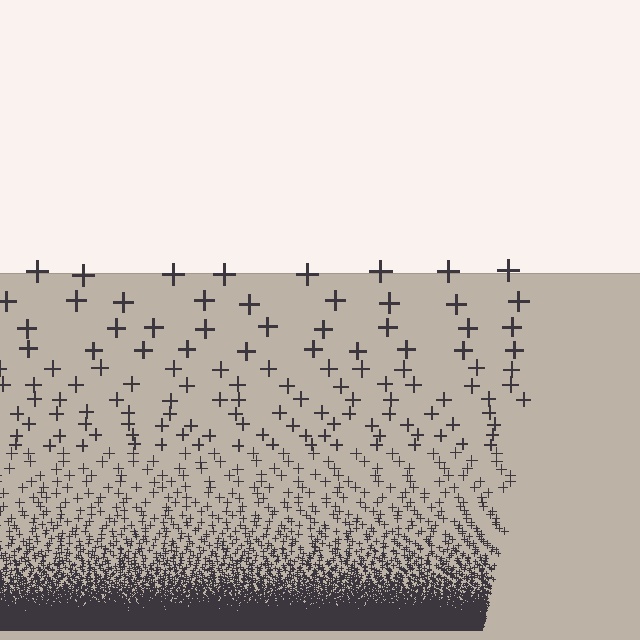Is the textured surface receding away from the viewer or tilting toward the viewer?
The surface appears to tilt toward the viewer. Texture elements get larger and sparser toward the top.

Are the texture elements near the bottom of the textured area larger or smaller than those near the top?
Smaller. The gradient is inverted — elements near the bottom are smaller and denser.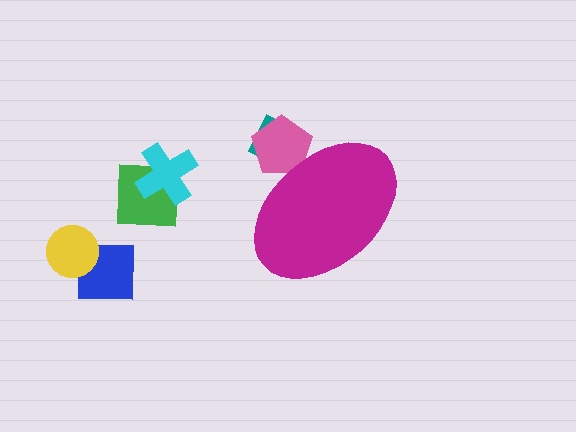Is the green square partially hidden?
No, the green square is fully visible.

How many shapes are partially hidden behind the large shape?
2 shapes are partially hidden.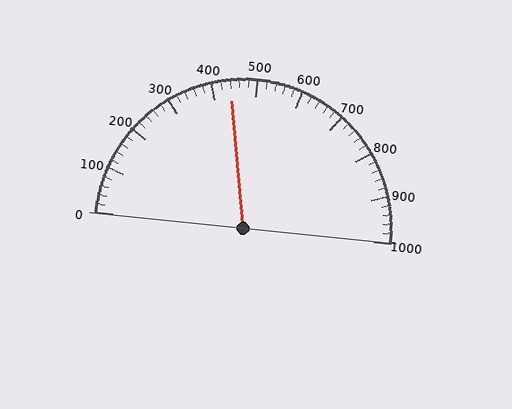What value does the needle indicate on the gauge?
The needle indicates approximately 440.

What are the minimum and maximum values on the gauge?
The gauge ranges from 0 to 1000.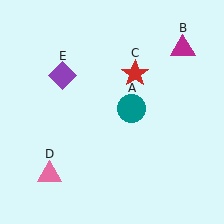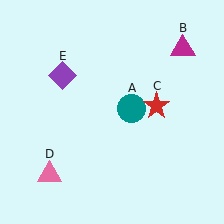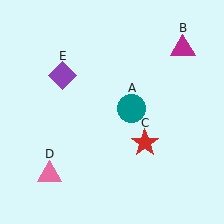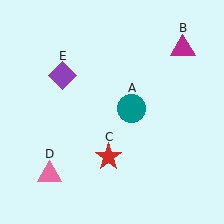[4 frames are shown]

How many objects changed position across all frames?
1 object changed position: red star (object C).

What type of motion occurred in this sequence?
The red star (object C) rotated clockwise around the center of the scene.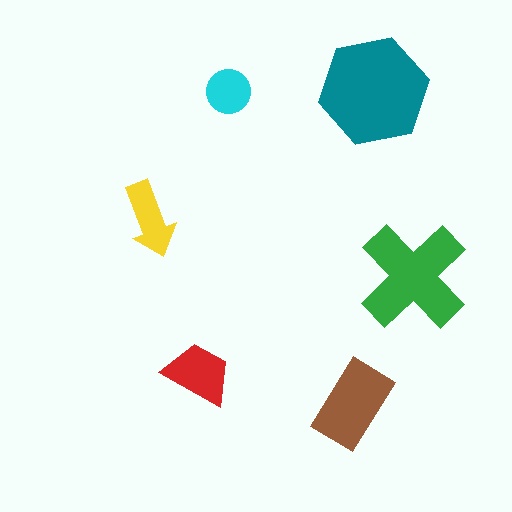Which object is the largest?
The teal hexagon.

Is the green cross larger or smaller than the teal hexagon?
Smaller.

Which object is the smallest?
The cyan circle.